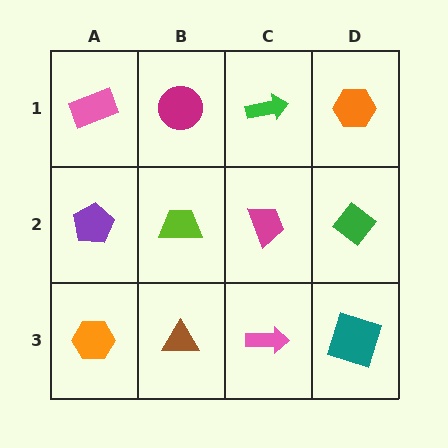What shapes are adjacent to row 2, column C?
A green arrow (row 1, column C), a pink arrow (row 3, column C), a lime trapezoid (row 2, column B), a green diamond (row 2, column D).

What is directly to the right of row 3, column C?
A teal square.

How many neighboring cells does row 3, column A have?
2.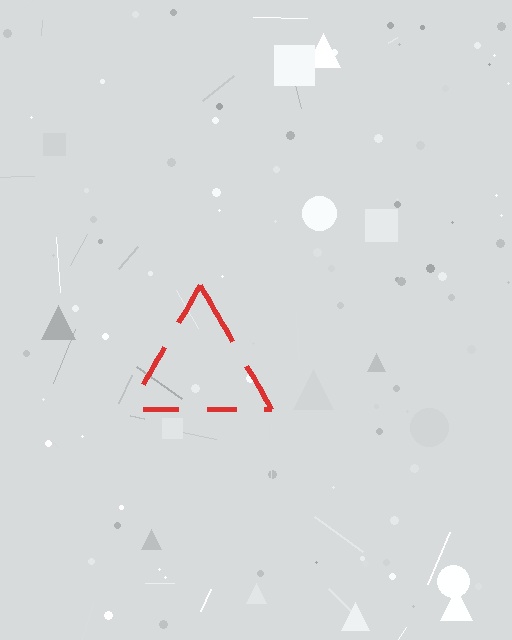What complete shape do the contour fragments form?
The contour fragments form a triangle.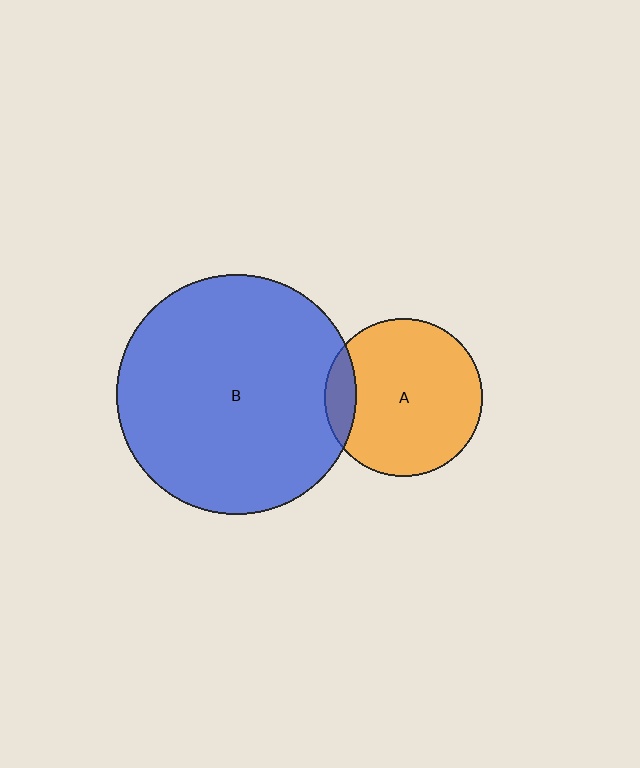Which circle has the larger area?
Circle B (blue).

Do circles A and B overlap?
Yes.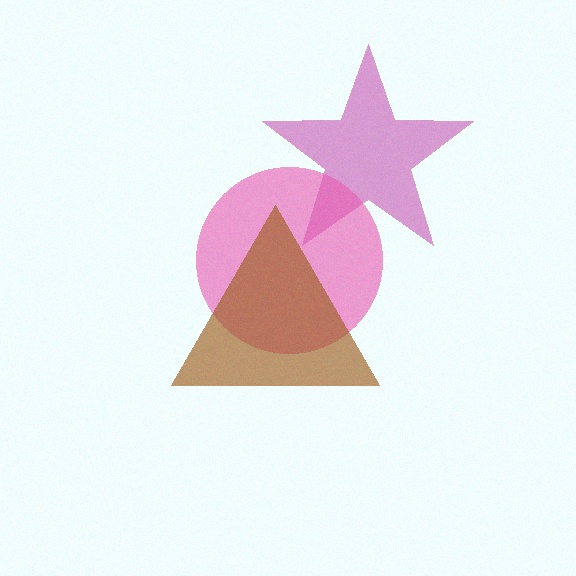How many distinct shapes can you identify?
There are 3 distinct shapes: a magenta star, a pink circle, a brown triangle.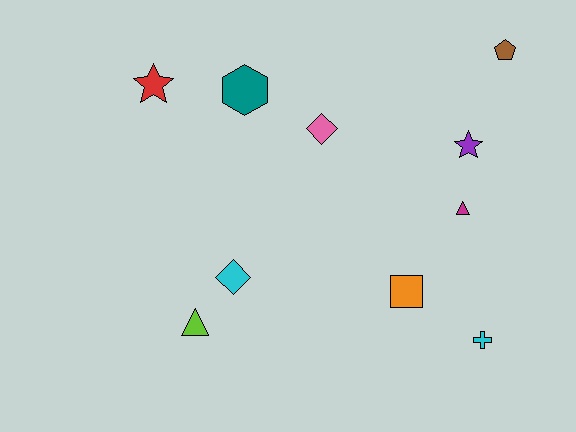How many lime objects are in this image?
There is 1 lime object.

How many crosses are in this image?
There is 1 cross.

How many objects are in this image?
There are 10 objects.